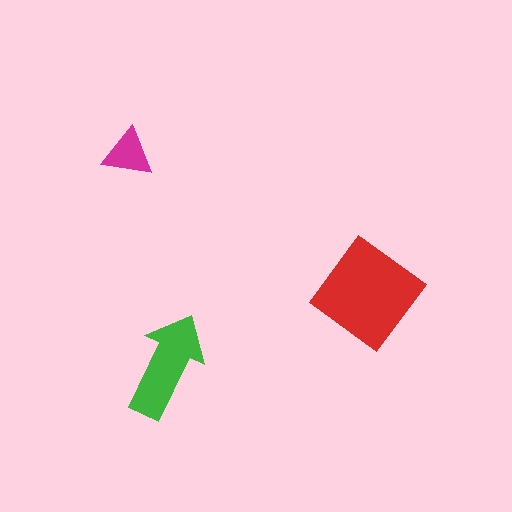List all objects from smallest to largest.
The magenta triangle, the green arrow, the red diamond.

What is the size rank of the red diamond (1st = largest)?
1st.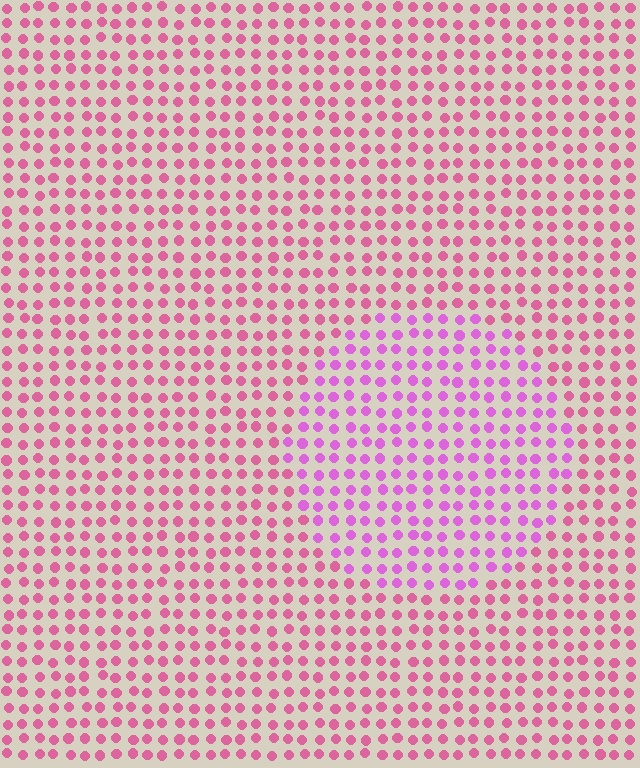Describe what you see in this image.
The image is filled with small pink elements in a uniform arrangement. A circle-shaped region is visible where the elements are tinted to a slightly different hue, forming a subtle color boundary.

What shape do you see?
I see a circle.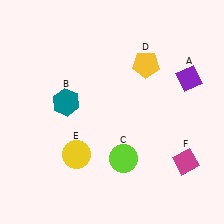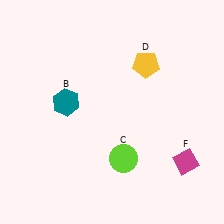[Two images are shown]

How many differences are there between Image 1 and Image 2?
There are 2 differences between the two images.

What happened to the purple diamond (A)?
The purple diamond (A) was removed in Image 2. It was in the top-right area of Image 1.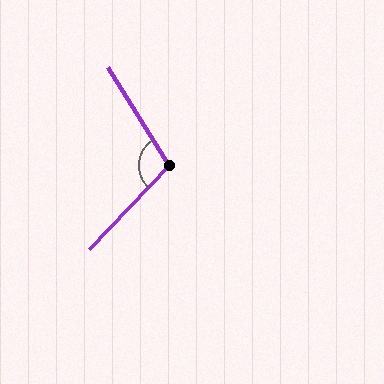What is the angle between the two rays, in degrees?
Approximately 104 degrees.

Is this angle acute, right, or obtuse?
It is obtuse.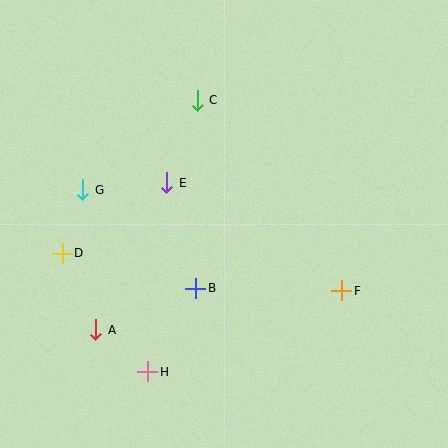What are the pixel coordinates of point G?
Point G is at (83, 190).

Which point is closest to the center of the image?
Point B at (196, 288) is closest to the center.